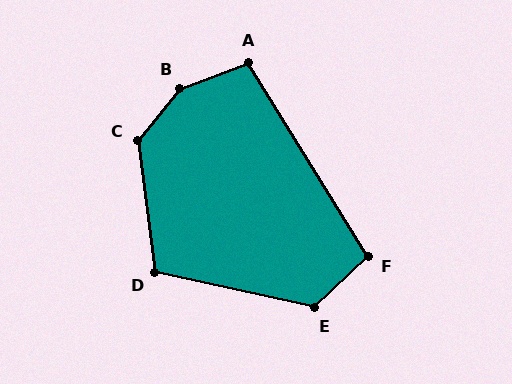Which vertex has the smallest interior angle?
A, at approximately 102 degrees.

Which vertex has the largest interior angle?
B, at approximately 148 degrees.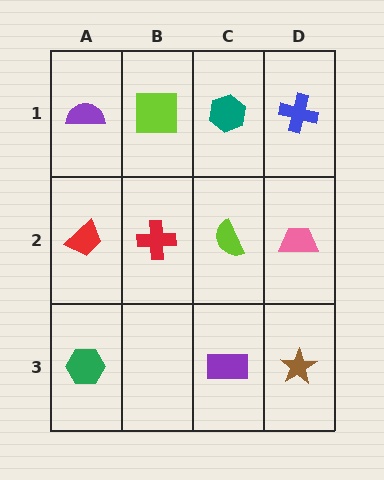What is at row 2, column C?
A lime semicircle.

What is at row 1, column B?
A lime square.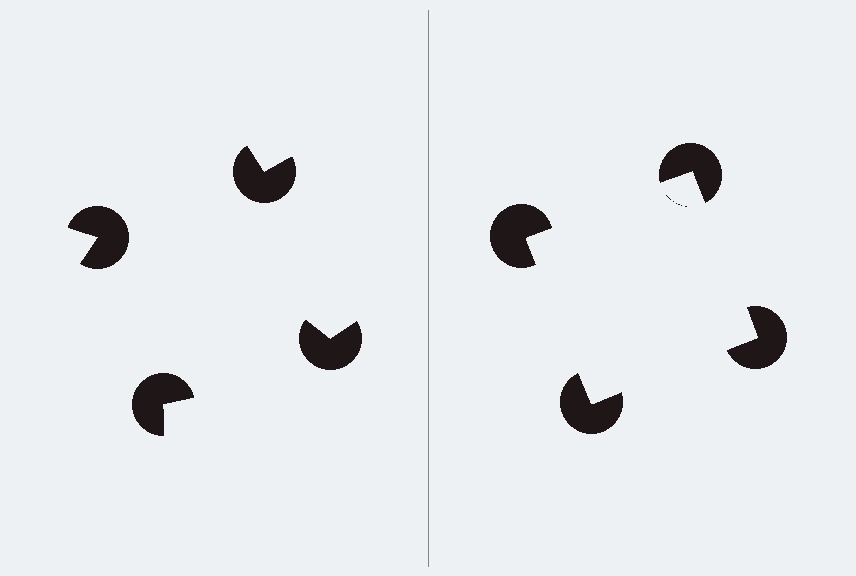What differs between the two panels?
The pac-man discs are positioned identically on both sides; only the wedge orientations differ. On the right they align to a square; on the left they are misaligned.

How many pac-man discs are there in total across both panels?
8 — 4 on each side.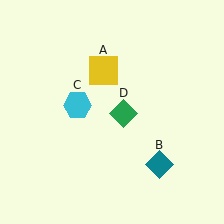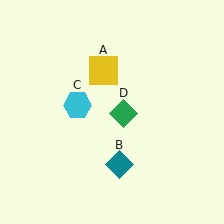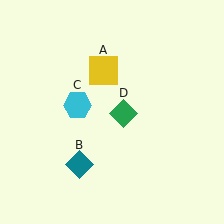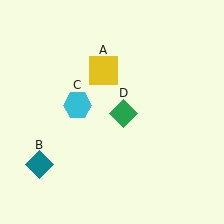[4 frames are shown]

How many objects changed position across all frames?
1 object changed position: teal diamond (object B).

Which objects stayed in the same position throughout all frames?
Yellow square (object A) and cyan hexagon (object C) and green diamond (object D) remained stationary.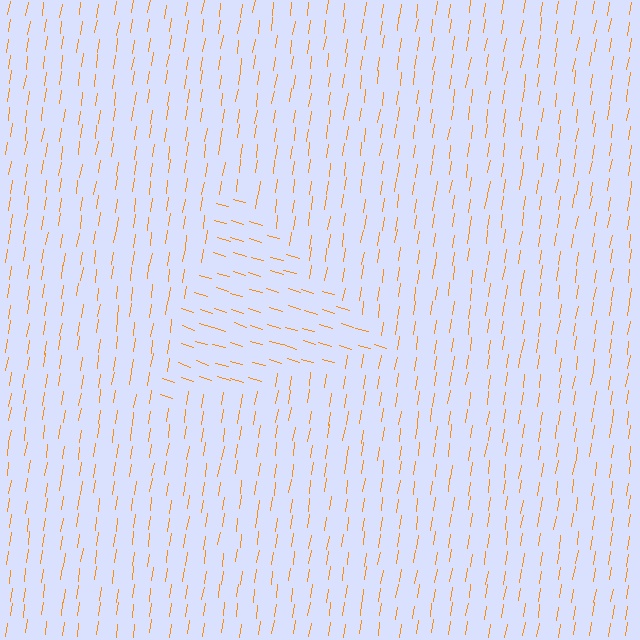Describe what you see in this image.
The image is filled with small orange line segments. A triangle region in the image has lines oriented differently from the surrounding lines, creating a visible texture boundary.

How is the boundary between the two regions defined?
The boundary is defined purely by a change in line orientation (approximately 82 degrees difference). All lines are the same color and thickness.